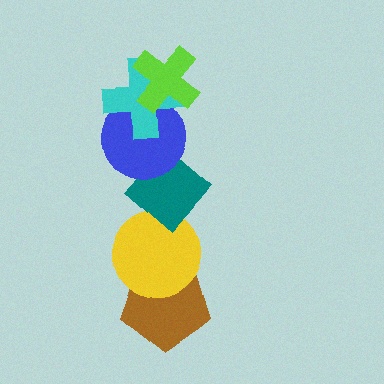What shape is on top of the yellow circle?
The teal diamond is on top of the yellow circle.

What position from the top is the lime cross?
The lime cross is 1st from the top.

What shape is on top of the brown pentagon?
The yellow circle is on top of the brown pentagon.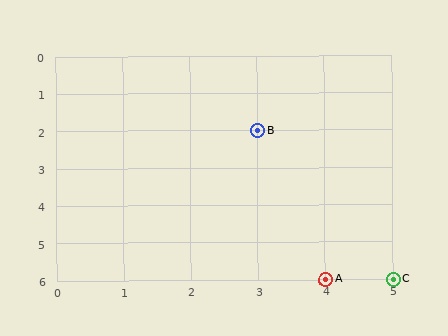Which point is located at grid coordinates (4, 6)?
Point A is at (4, 6).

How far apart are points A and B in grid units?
Points A and B are 1 column and 4 rows apart (about 4.1 grid units diagonally).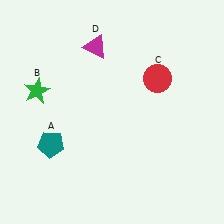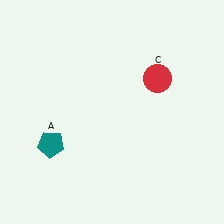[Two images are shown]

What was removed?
The magenta triangle (D), the green star (B) were removed in Image 2.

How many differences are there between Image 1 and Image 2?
There are 2 differences between the two images.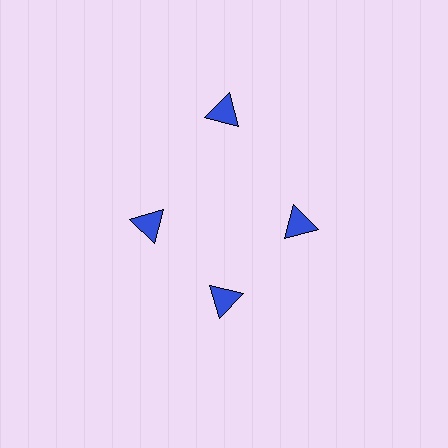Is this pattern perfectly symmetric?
No. The 4 blue triangles are arranged in a ring, but one element near the 12 o'clock position is pushed outward from the center, breaking the 4-fold rotational symmetry.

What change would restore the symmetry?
The symmetry would be restored by moving it inward, back onto the ring so that all 4 triangles sit at equal angles and equal distance from the center.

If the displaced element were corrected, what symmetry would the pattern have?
It would have 4-fold rotational symmetry — the pattern would map onto itself every 90 degrees.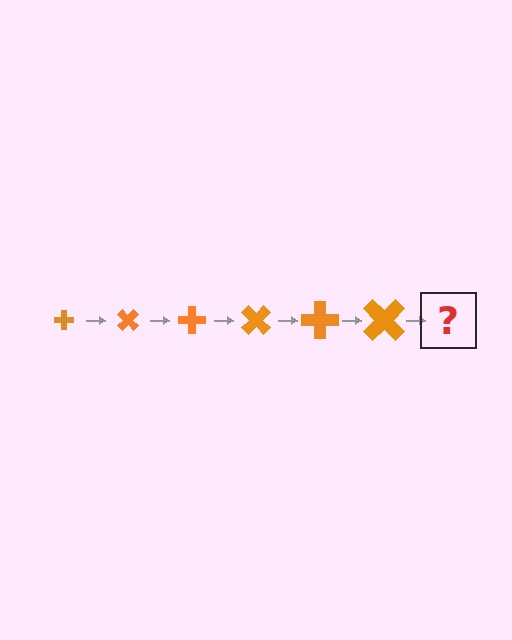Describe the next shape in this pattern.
It should be a cross, larger than the previous one and rotated 270 degrees from the start.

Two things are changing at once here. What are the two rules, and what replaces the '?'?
The two rules are that the cross grows larger each step and it rotates 45 degrees each step. The '?' should be a cross, larger than the previous one and rotated 270 degrees from the start.